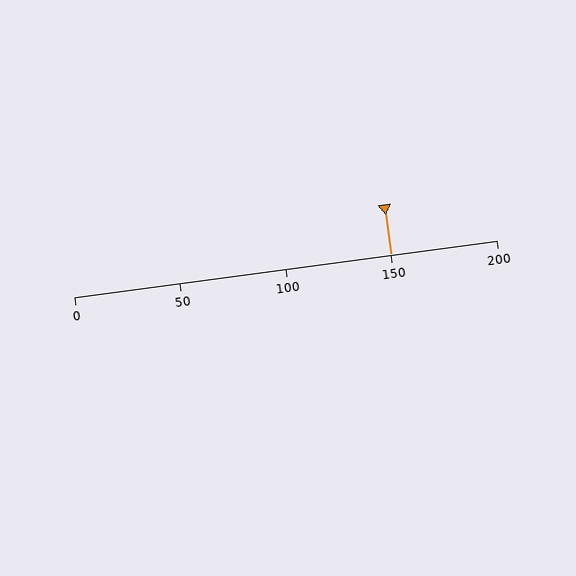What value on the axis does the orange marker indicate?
The marker indicates approximately 150.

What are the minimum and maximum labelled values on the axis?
The axis runs from 0 to 200.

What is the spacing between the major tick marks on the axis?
The major ticks are spaced 50 apart.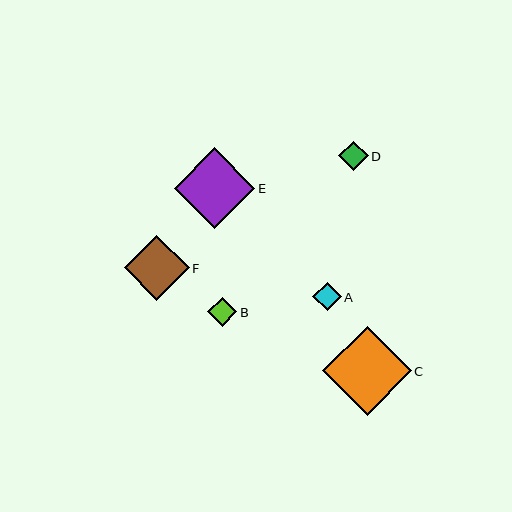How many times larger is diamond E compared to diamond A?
Diamond E is approximately 2.8 times the size of diamond A.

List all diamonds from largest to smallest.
From largest to smallest: C, E, F, D, B, A.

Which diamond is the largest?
Diamond C is the largest with a size of approximately 89 pixels.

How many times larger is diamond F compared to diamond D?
Diamond F is approximately 2.2 times the size of diamond D.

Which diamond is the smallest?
Diamond A is the smallest with a size of approximately 28 pixels.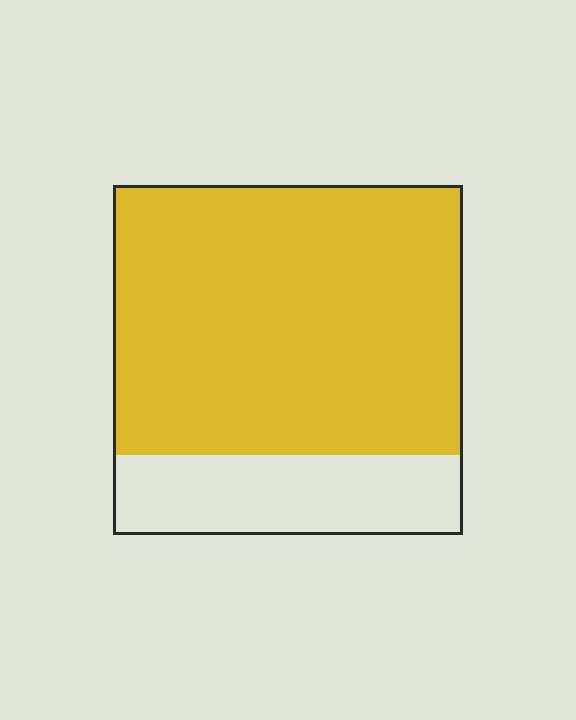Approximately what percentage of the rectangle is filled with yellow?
Approximately 75%.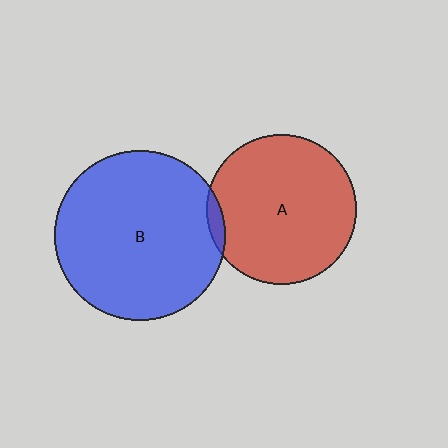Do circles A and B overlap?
Yes.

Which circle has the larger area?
Circle B (blue).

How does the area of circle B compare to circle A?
Approximately 1.3 times.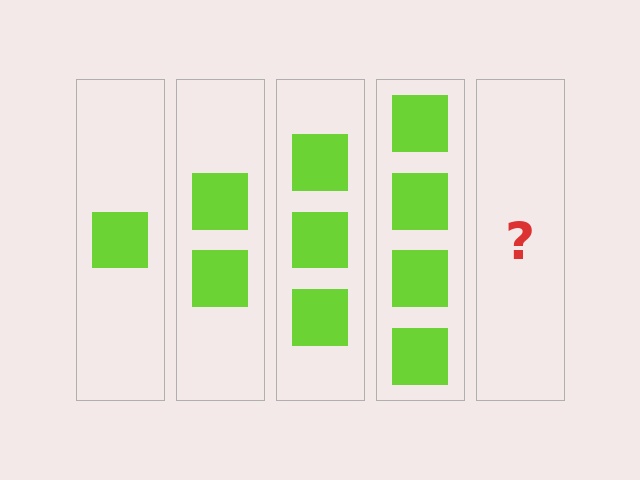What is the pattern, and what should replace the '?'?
The pattern is that each step adds one more square. The '?' should be 5 squares.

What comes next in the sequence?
The next element should be 5 squares.